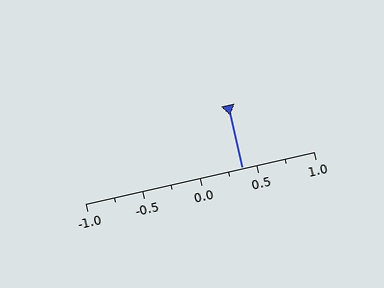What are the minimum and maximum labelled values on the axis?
The axis runs from -1.0 to 1.0.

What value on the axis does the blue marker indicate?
The marker indicates approximately 0.38.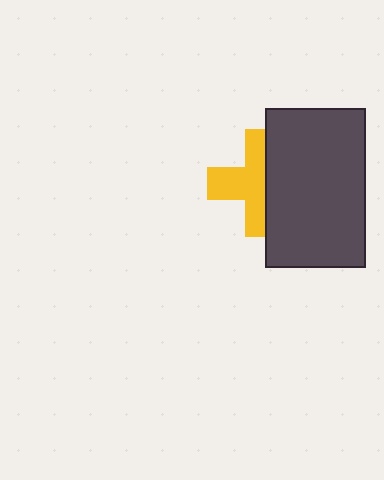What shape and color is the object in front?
The object in front is a dark gray rectangle.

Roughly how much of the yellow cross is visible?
About half of it is visible (roughly 57%).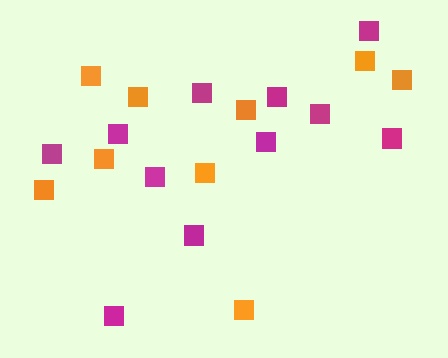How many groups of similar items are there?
There are 2 groups: one group of magenta squares (11) and one group of orange squares (9).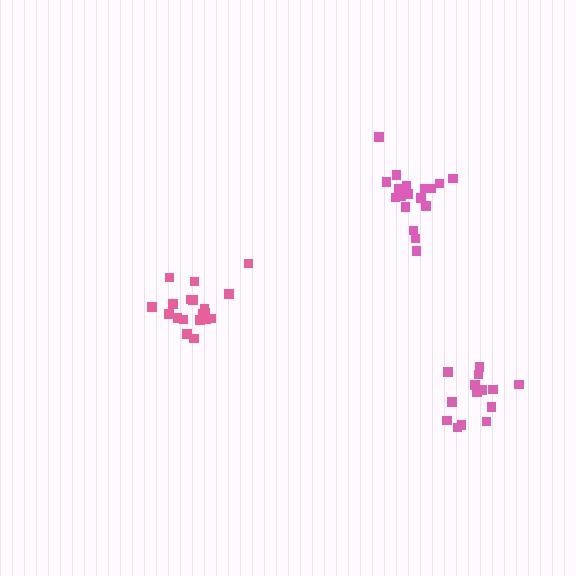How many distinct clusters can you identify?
There are 3 distinct clusters.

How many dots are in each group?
Group 1: 20 dots, Group 2: 19 dots, Group 3: 14 dots (53 total).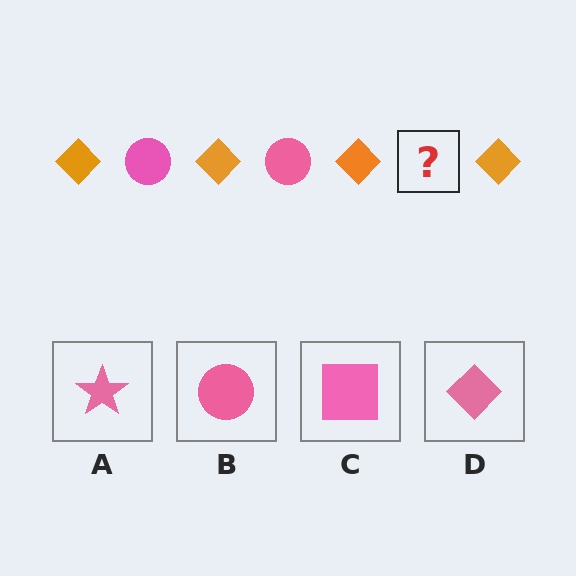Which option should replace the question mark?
Option B.